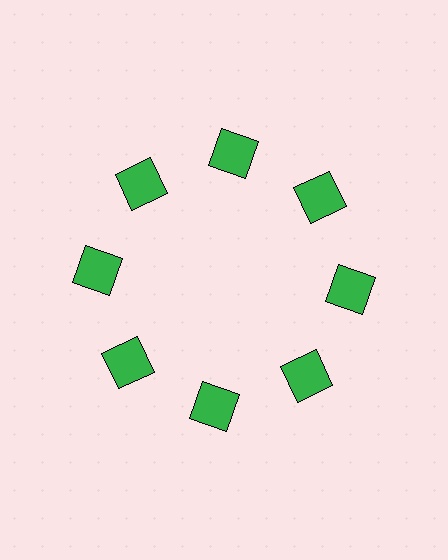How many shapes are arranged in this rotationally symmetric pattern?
There are 8 shapes, arranged in 8 groups of 1.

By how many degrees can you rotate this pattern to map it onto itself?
The pattern maps onto itself every 45 degrees of rotation.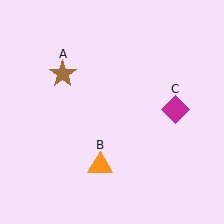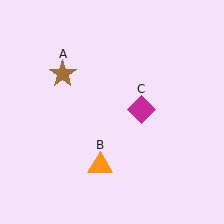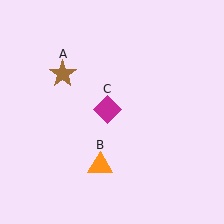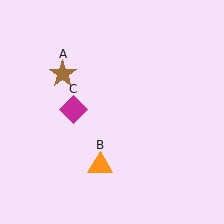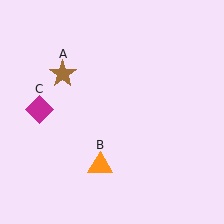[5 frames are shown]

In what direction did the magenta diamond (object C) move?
The magenta diamond (object C) moved left.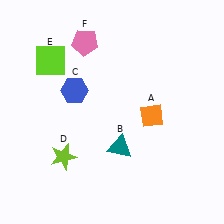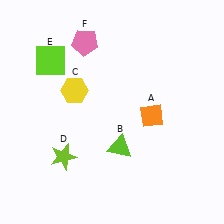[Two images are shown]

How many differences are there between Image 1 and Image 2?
There are 2 differences between the two images.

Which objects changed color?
B changed from teal to lime. C changed from blue to yellow.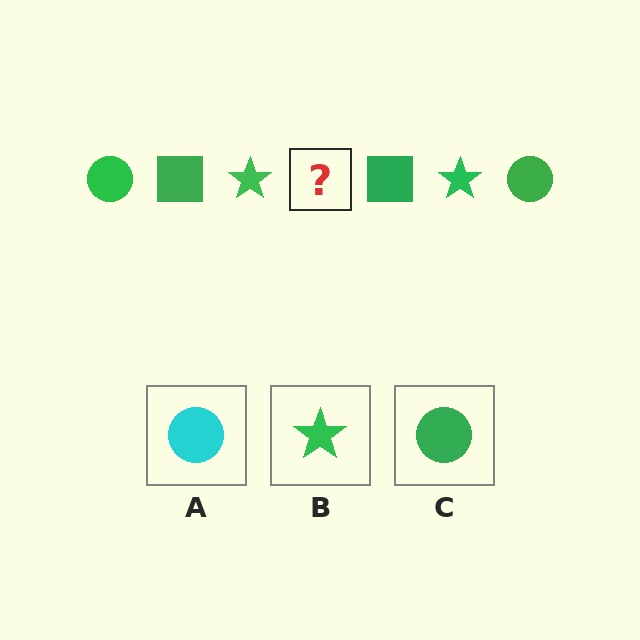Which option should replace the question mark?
Option C.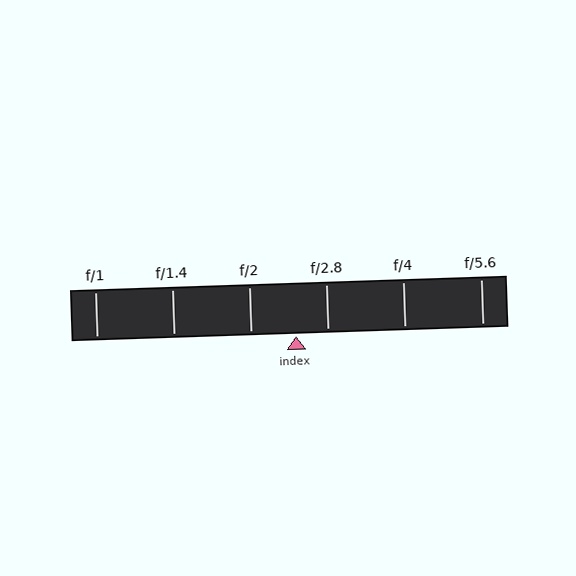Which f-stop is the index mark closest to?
The index mark is closest to f/2.8.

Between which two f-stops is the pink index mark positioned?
The index mark is between f/2 and f/2.8.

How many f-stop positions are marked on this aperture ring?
There are 6 f-stop positions marked.